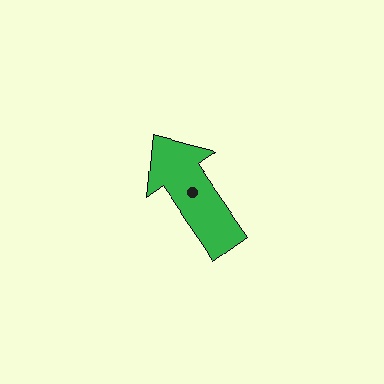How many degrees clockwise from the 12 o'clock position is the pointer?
Approximately 325 degrees.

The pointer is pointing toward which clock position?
Roughly 11 o'clock.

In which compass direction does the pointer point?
Northwest.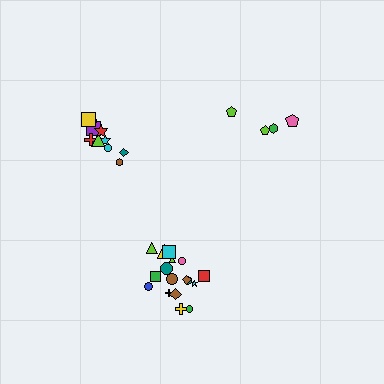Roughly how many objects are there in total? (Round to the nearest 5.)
Roughly 30 objects in total.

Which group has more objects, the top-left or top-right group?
The top-left group.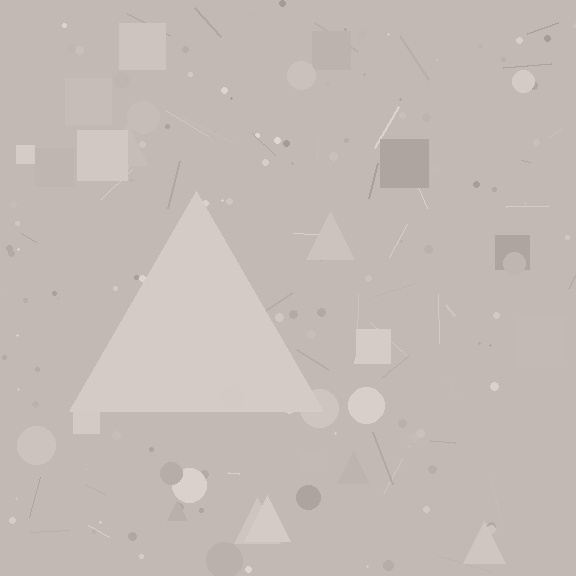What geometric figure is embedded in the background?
A triangle is embedded in the background.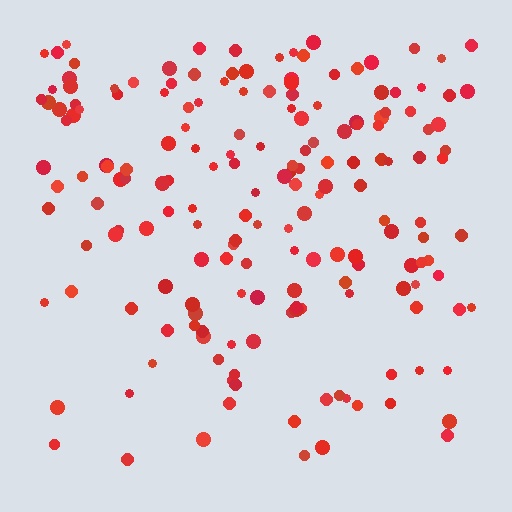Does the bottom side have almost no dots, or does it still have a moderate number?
Still a moderate number, just noticeably fewer than the top.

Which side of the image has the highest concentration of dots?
The top.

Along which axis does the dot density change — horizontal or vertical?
Vertical.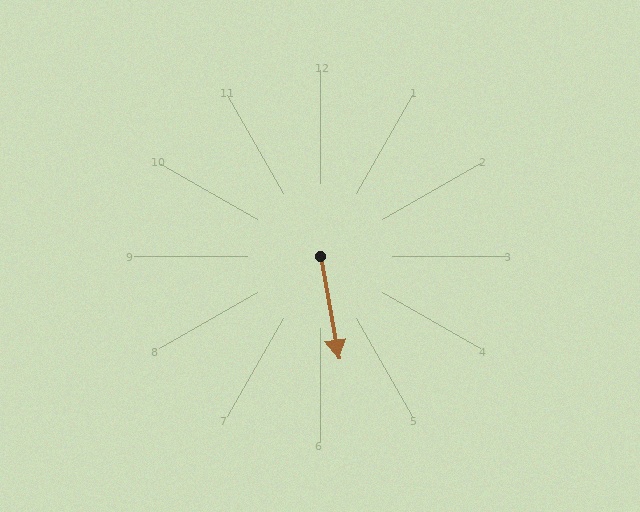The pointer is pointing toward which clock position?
Roughly 6 o'clock.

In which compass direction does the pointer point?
South.